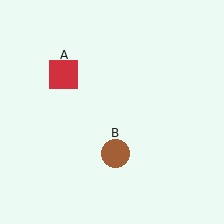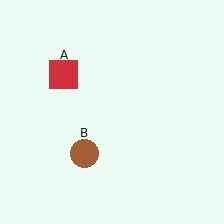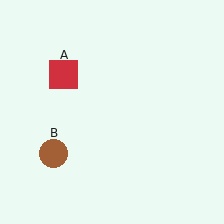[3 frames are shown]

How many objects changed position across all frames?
1 object changed position: brown circle (object B).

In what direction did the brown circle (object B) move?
The brown circle (object B) moved left.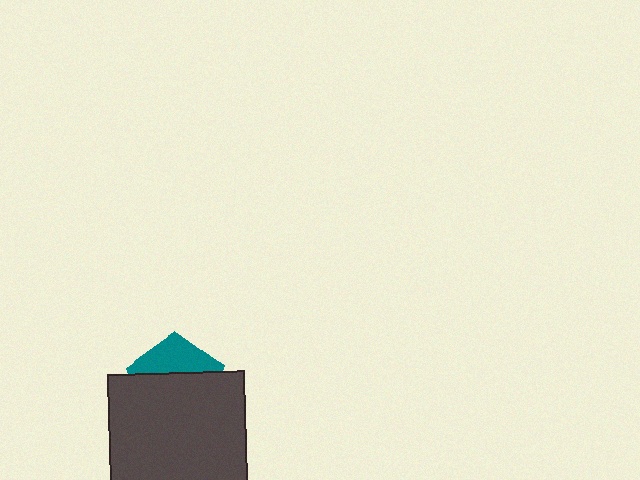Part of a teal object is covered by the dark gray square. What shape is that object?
It is a pentagon.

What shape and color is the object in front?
The object in front is a dark gray square.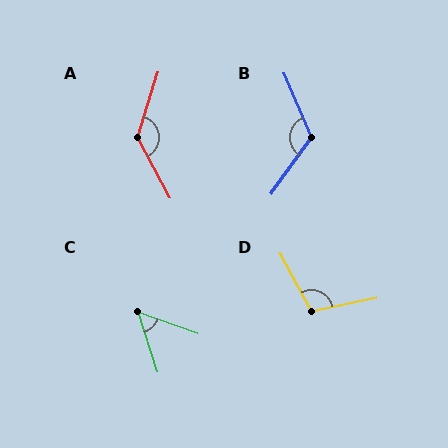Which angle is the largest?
A, at approximately 134 degrees.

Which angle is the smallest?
C, at approximately 52 degrees.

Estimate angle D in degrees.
Approximately 107 degrees.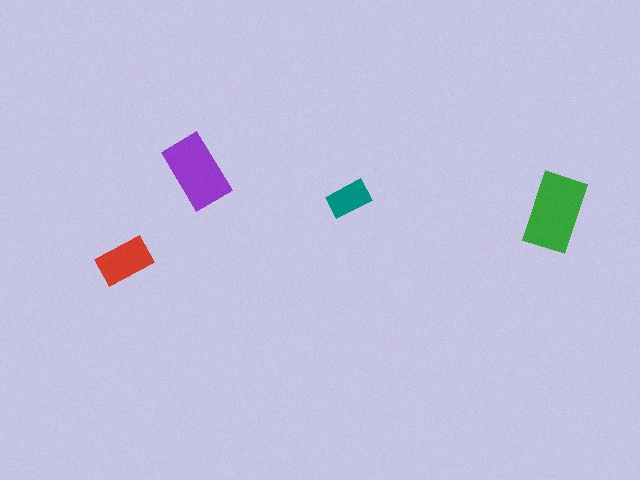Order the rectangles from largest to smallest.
the green one, the purple one, the red one, the teal one.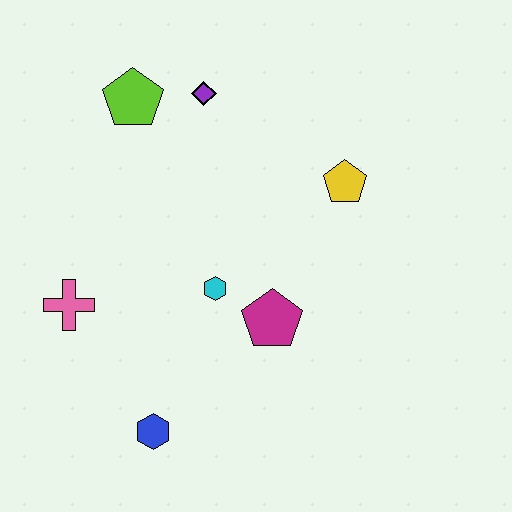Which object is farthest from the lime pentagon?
The blue hexagon is farthest from the lime pentagon.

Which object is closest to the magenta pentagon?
The cyan hexagon is closest to the magenta pentagon.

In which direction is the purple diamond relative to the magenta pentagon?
The purple diamond is above the magenta pentagon.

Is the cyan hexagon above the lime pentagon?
No